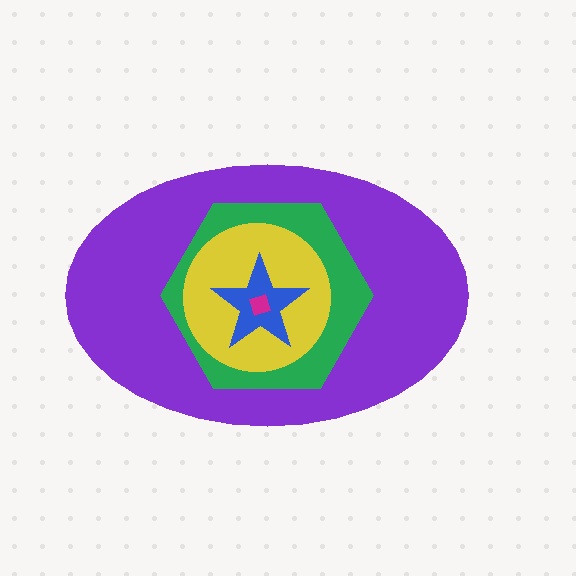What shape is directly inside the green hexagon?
The yellow circle.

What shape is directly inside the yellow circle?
The blue star.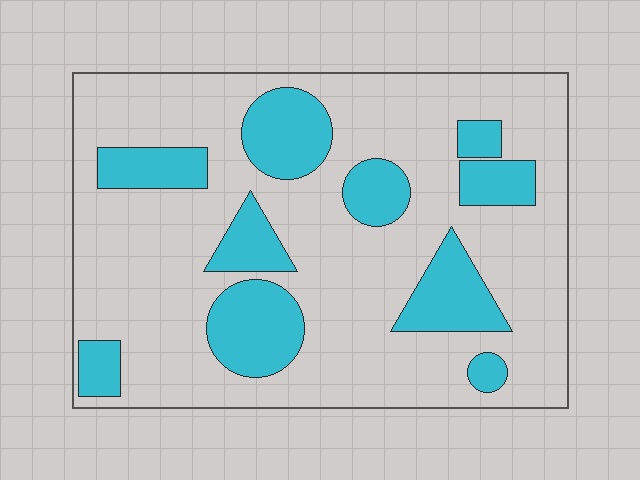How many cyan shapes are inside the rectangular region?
10.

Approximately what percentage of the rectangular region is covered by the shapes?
Approximately 25%.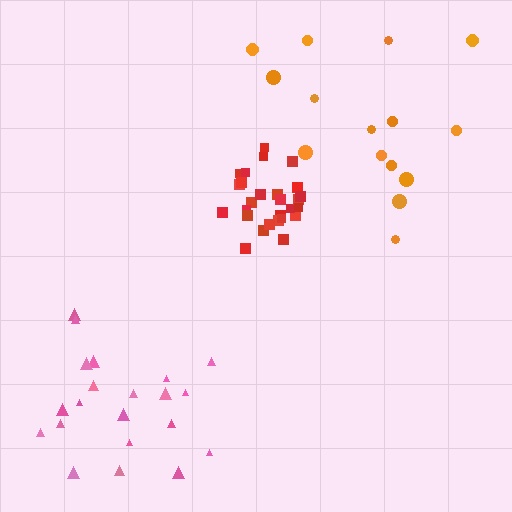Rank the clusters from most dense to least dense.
red, pink, orange.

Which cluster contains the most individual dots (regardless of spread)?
Red (29).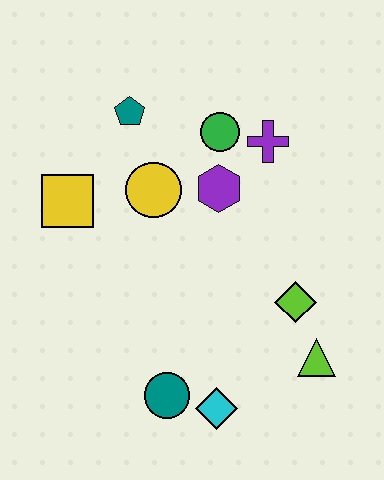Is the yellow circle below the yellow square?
No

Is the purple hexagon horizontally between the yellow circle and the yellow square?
No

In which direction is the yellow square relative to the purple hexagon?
The yellow square is to the left of the purple hexagon.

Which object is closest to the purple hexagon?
The green circle is closest to the purple hexagon.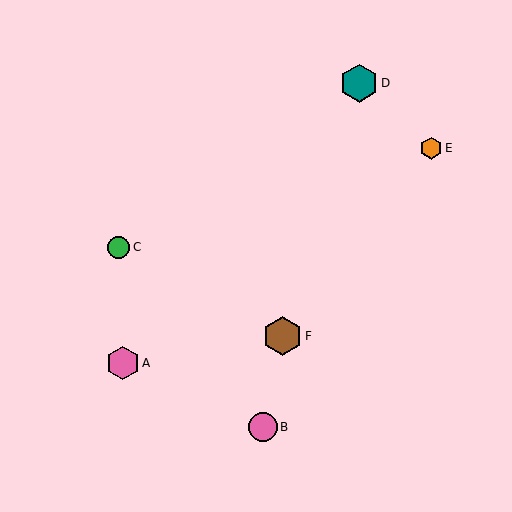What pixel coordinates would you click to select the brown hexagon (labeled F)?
Click at (283, 336) to select the brown hexagon F.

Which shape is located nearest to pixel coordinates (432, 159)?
The orange hexagon (labeled E) at (431, 148) is nearest to that location.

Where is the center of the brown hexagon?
The center of the brown hexagon is at (283, 336).